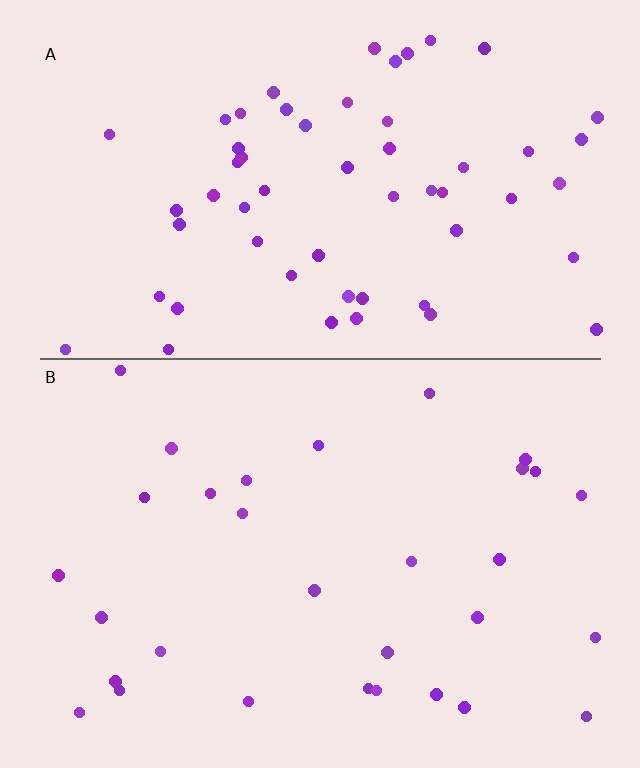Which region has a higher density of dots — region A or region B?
A (the top).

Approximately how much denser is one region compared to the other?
Approximately 1.9× — region A over region B.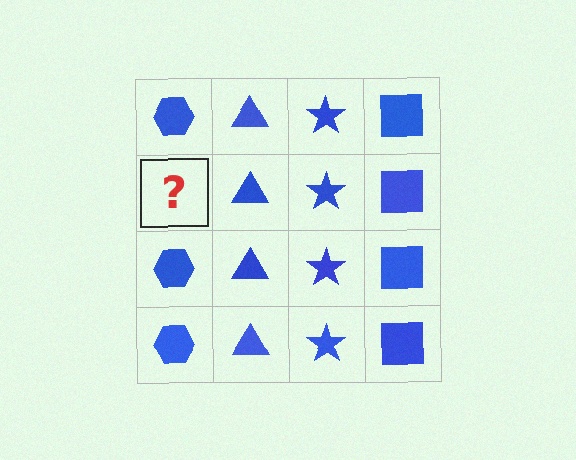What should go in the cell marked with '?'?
The missing cell should contain a blue hexagon.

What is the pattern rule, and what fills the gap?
The rule is that each column has a consistent shape. The gap should be filled with a blue hexagon.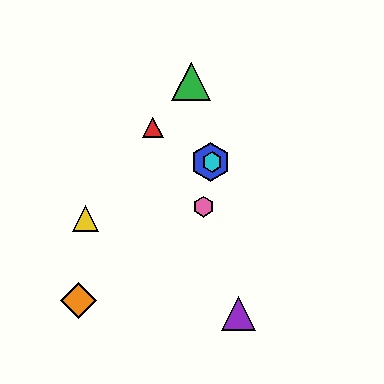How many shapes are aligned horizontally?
2 shapes (the blue hexagon, the cyan hexagon) are aligned horizontally.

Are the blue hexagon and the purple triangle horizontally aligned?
No, the blue hexagon is at y≈162 and the purple triangle is at y≈314.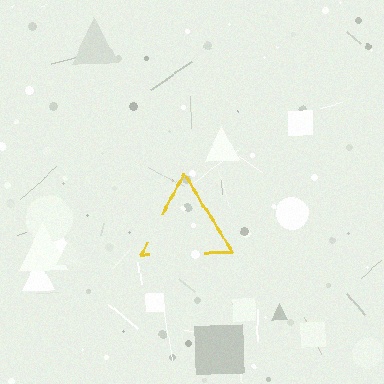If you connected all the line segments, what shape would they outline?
They would outline a triangle.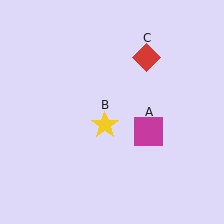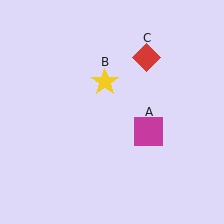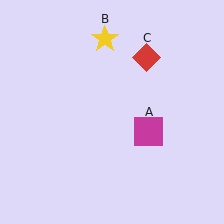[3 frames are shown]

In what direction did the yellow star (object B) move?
The yellow star (object B) moved up.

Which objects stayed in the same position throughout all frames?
Magenta square (object A) and red diamond (object C) remained stationary.